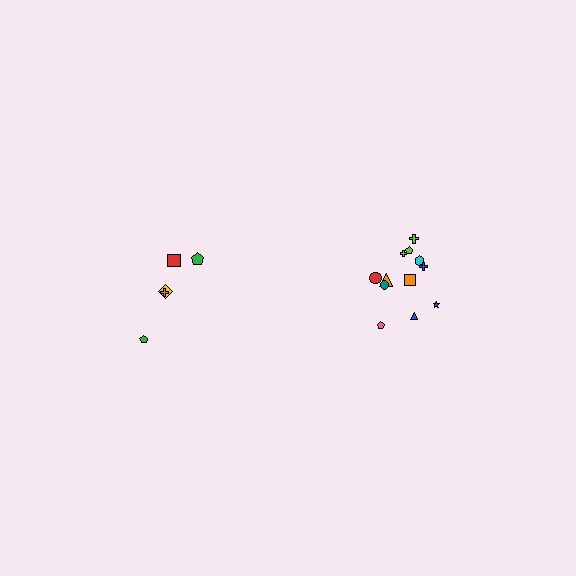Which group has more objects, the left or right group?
The right group.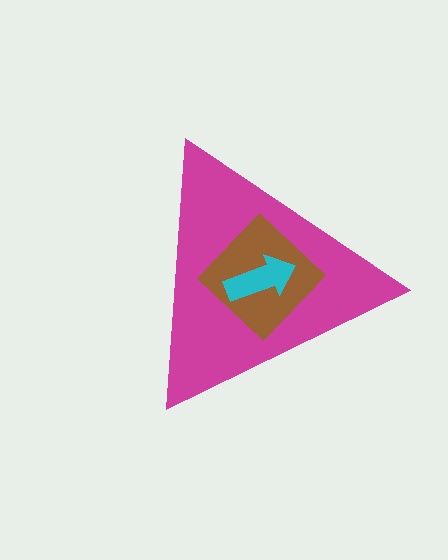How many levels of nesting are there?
3.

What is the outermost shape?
The magenta triangle.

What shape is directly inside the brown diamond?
The cyan arrow.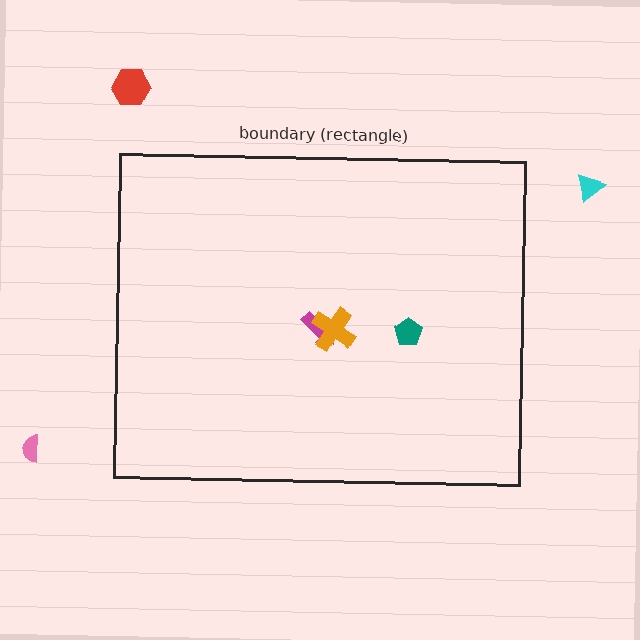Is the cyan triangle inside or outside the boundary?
Outside.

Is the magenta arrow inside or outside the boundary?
Inside.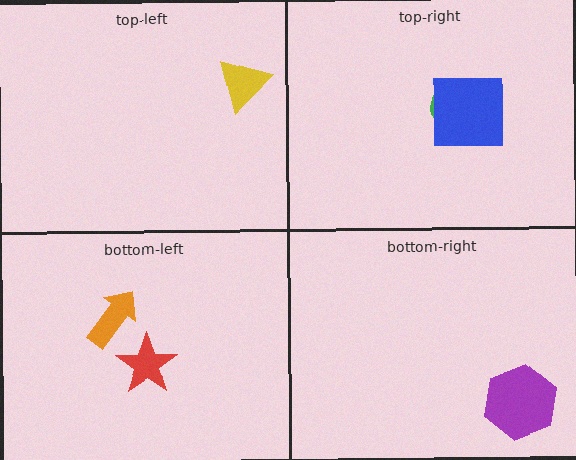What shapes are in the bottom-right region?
The purple hexagon.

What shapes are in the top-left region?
The yellow triangle.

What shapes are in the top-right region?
The green semicircle, the blue square.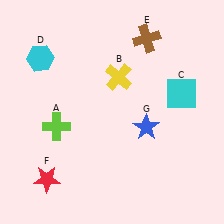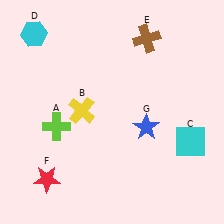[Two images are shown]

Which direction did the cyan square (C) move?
The cyan square (C) moved down.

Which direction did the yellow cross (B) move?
The yellow cross (B) moved left.